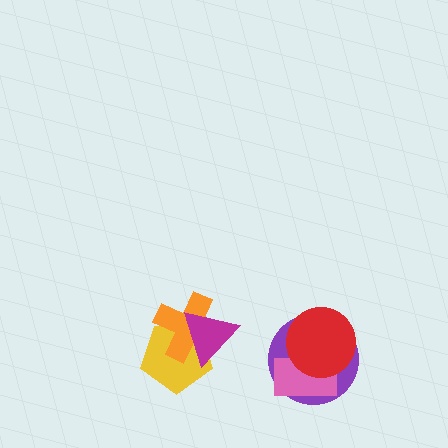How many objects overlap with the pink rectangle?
2 objects overlap with the pink rectangle.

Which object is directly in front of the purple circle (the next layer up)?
The pink rectangle is directly in front of the purple circle.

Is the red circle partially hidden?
No, no other shape covers it.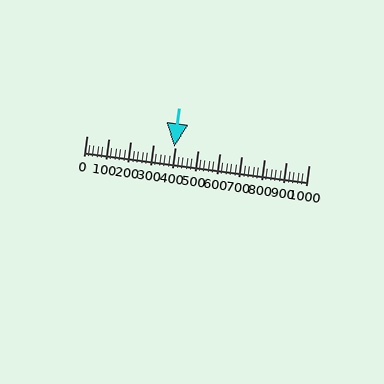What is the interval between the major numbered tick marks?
The major tick marks are spaced 100 units apart.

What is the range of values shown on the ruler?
The ruler shows values from 0 to 1000.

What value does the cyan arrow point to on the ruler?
The cyan arrow points to approximately 395.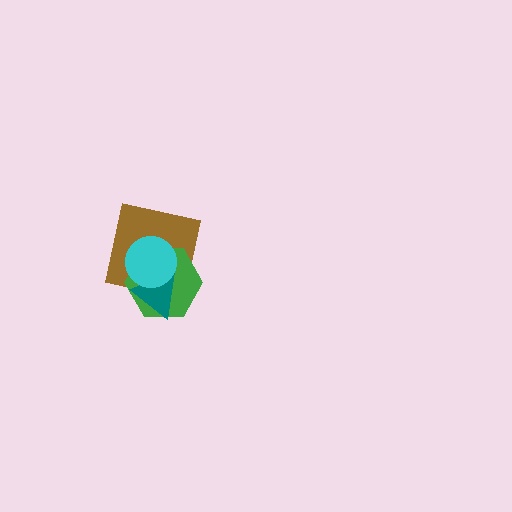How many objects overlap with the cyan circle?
3 objects overlap with the cyan circle.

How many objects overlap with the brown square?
3 objects overlap with the brown square.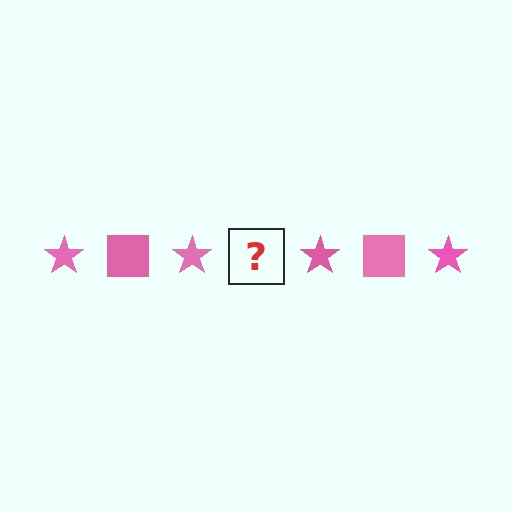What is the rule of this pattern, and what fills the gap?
The rule is that the pattern cycles through star, square shapes in pink. The gap should be filled with a pink square.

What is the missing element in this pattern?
The missing element is a pink square.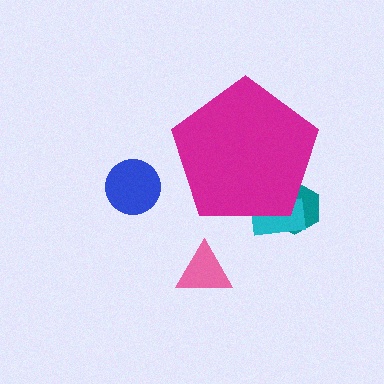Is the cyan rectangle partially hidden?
Yes, the cyan rectangle is partially hidden behind the magenta pentagon.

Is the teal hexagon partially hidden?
Yes, the teal hexagon is partially hidden behind the magenta pentagon.